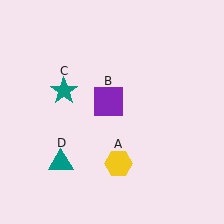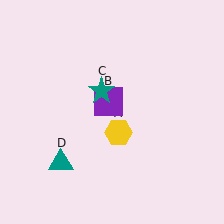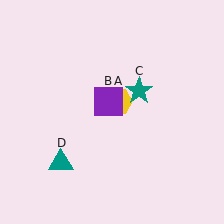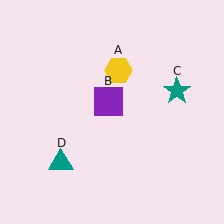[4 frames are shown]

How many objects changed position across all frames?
2 objects changed position: yellow hexagon (object A), teal star (object C).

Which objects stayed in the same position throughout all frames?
Purple square (object B) and teal triangle (object D) remained stationary.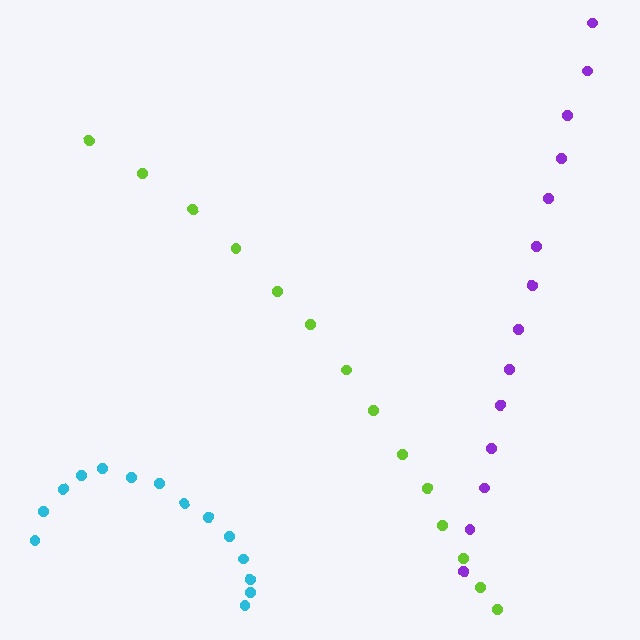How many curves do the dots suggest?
There are 3 distinct paths.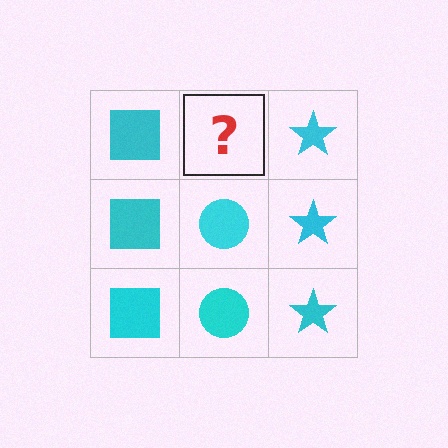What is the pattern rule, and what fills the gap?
The rule is that each column has a consistent shape. The gap should be filled with a cyan circle.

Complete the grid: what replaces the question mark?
The question mark should be replaced with a cyan circle.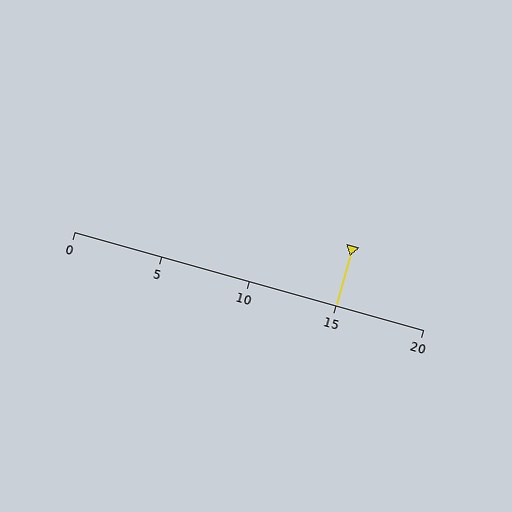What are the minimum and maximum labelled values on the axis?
The axis runs from 0 to 20.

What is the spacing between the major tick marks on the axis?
The major ticks are spaced 5 apart.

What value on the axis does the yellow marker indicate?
The marker indicates approximately 15.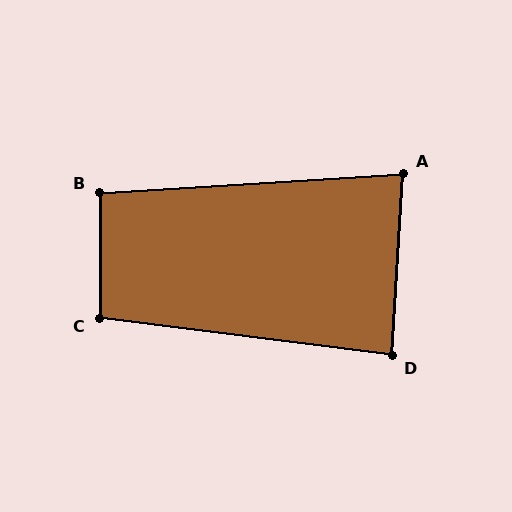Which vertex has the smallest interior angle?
A, at approximately 83 degrees.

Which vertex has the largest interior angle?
C, at approximately 97 degrees.